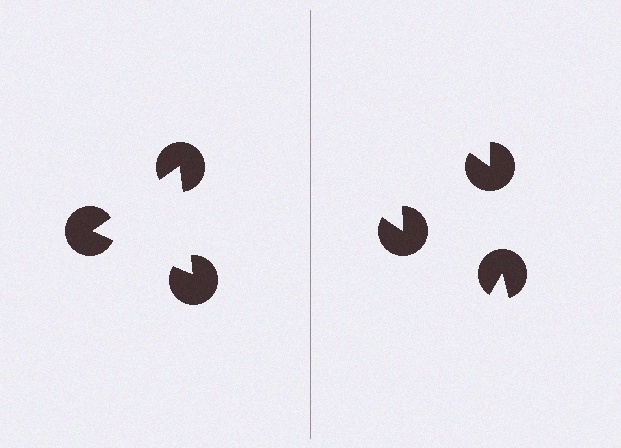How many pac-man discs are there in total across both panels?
6 — 3 on each side.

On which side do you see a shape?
An illusory triangle appears on the left side. On the right side the wedge cuts are rotated, so no coherent shape forms.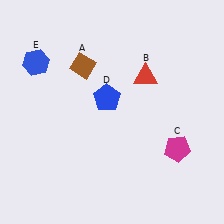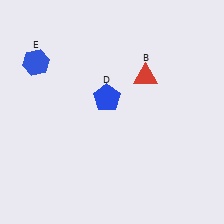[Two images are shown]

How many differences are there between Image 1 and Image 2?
There are 2 differences between the two images.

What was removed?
The brown diamond (A), the magenta pentagon (C) were removed in Image 2.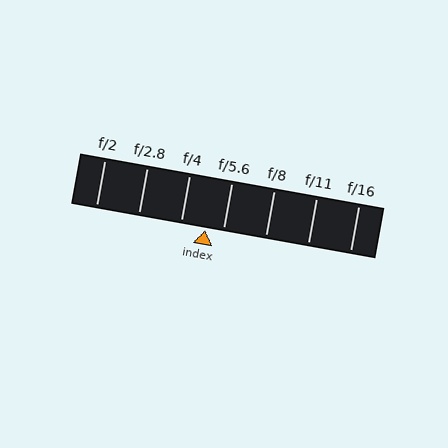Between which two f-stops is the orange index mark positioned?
The index mark is between f/4 and f/5.6.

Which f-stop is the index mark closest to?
The index mark is closest to f/5.6.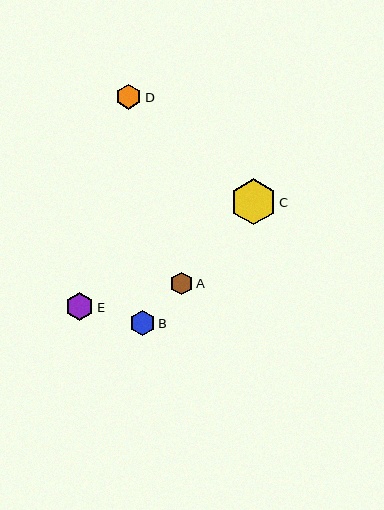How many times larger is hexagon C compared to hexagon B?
Hexagon C is approximately 1.8 times the size of hexagon B.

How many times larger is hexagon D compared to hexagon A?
Hexagon D is approximately 1.1 times the size of hexagon A.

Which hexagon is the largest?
Hexagon C is the largest with a size of approximately 46 pixels.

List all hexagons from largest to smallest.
From largest to smallest: C, E, D, B, A.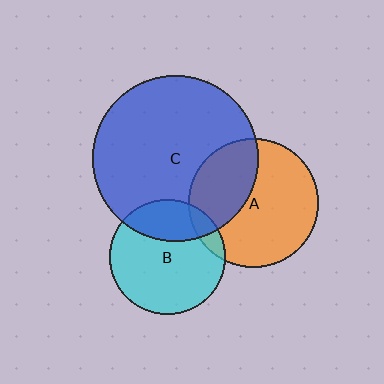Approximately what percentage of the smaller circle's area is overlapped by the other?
Approximately 25%.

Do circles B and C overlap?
Yes.